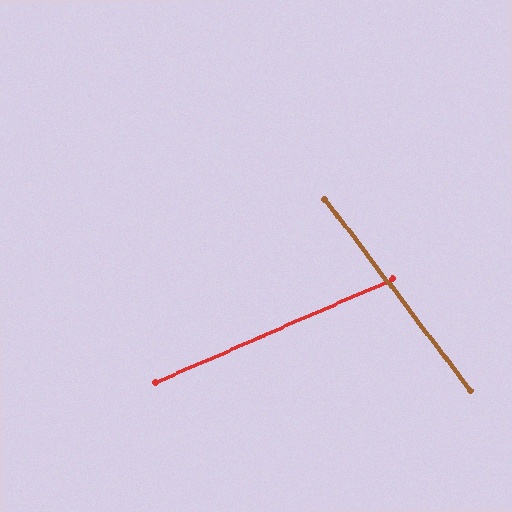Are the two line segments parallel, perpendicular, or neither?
Neither parallel nor perpendicular — they differ by about 76°.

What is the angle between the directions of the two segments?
Approximately 76 degrees.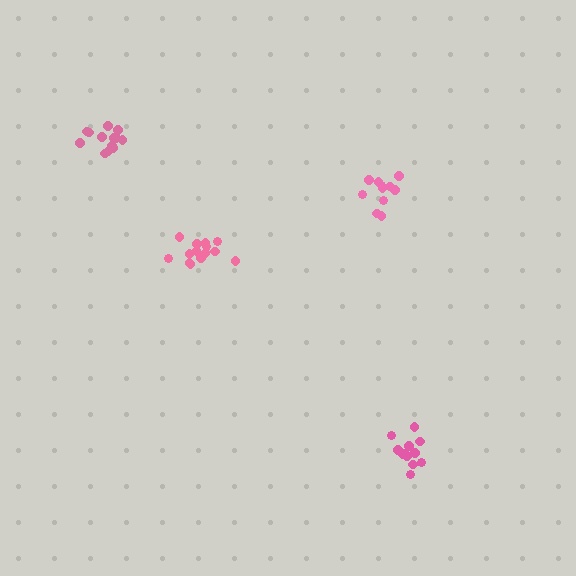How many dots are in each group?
Group 1: 14 dots, Group 2: 11 dots, Group 3: 13 dots, Group 4: 12 dots (50 total).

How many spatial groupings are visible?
There are 4 spatial groupings.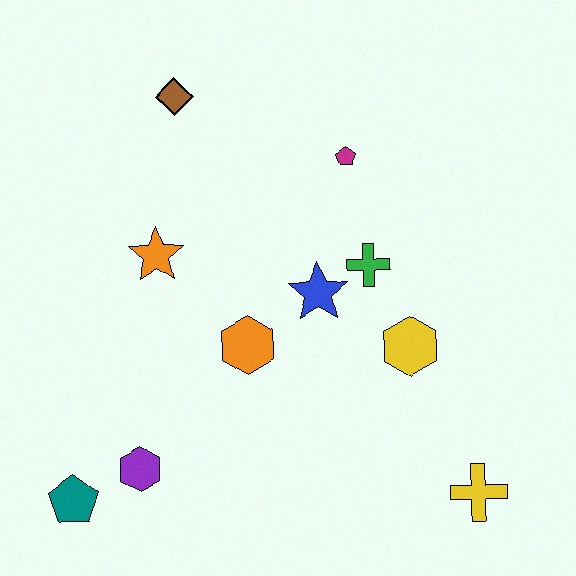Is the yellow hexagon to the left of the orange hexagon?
No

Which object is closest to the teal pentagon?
The purple hexagon is closest to the teal pentagon.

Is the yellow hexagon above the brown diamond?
No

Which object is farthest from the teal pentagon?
The magenta pentagon is farthest from the teal pentagon.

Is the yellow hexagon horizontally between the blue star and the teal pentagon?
No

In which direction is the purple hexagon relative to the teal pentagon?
The purple hexagon is to the right of the teal pentagon.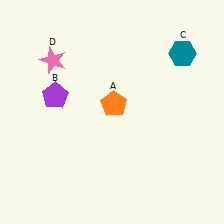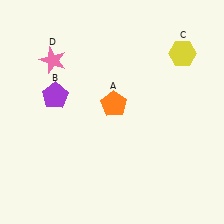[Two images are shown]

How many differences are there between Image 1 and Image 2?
There is 1 difference between the two images.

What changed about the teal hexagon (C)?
In Image 1, C is teal. In Image 2, it changed to yellow.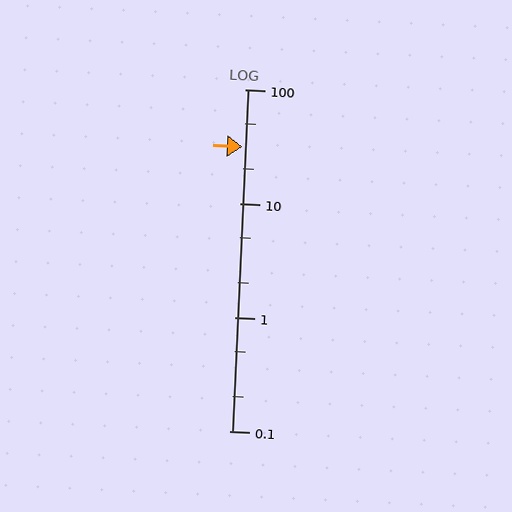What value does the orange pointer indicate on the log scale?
The pointer indicates approximately 31.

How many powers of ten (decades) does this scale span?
The scale spans 3 decades, from 0.1 to 100.